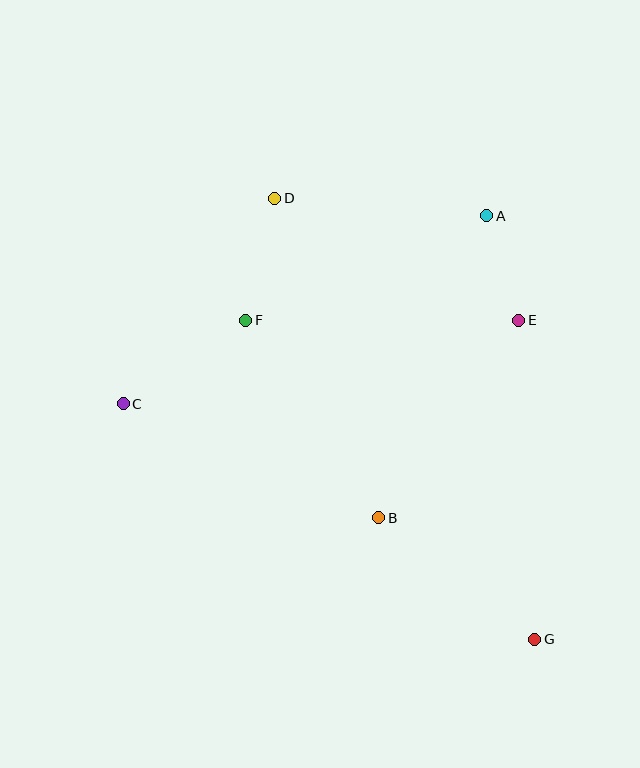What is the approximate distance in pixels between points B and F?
The distance between B and F is approximately 238 pixels.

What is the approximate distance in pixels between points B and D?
The distance between B and D is approximately 336 pixels.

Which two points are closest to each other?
Points A and E are closest to each other.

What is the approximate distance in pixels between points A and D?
The distance between A and D is approximately 213 pixels.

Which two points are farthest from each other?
Points D and G are farthest from each other.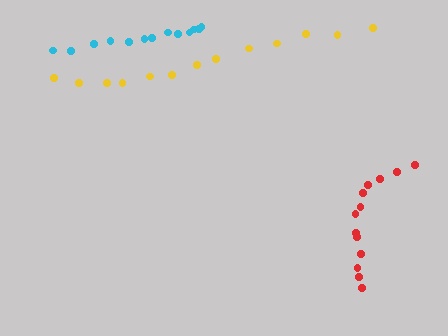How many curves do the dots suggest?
There are 3 distinct paths.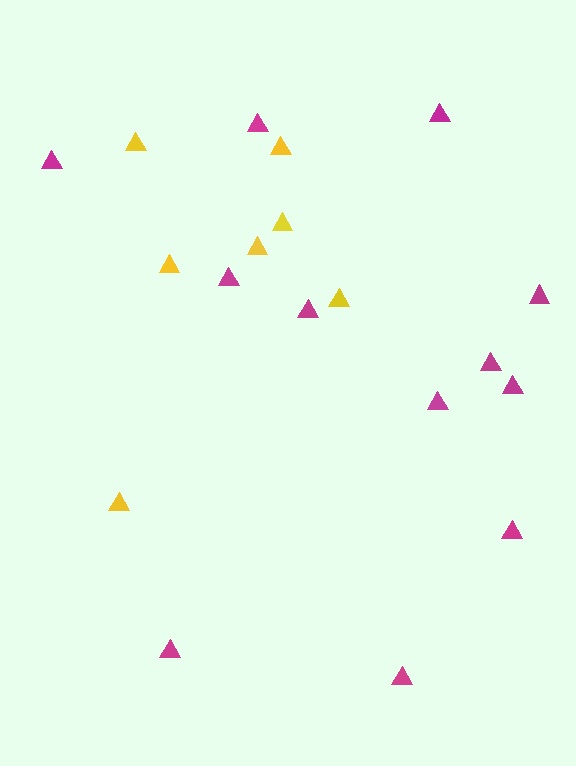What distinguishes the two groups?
There are 2 groups: one group of magenta triangles (12) and one group of yellow triangles (7).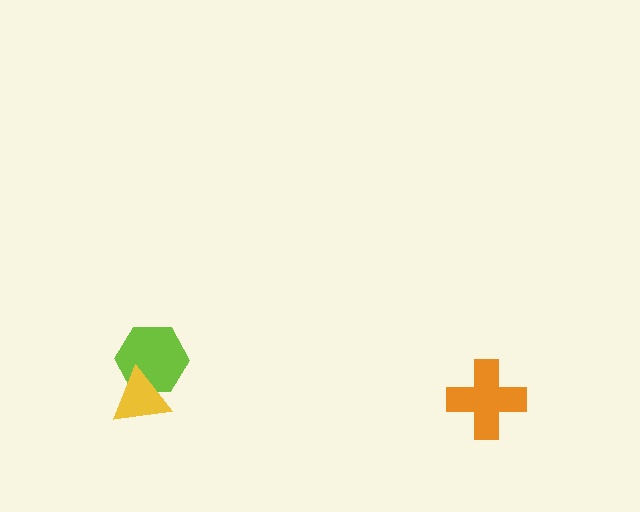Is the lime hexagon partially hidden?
Yes, it is partially covered by another shape.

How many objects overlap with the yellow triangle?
1 object overlaps with the yellow triangle.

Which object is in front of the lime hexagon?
The yellow triangle is in front of the lime hexagon.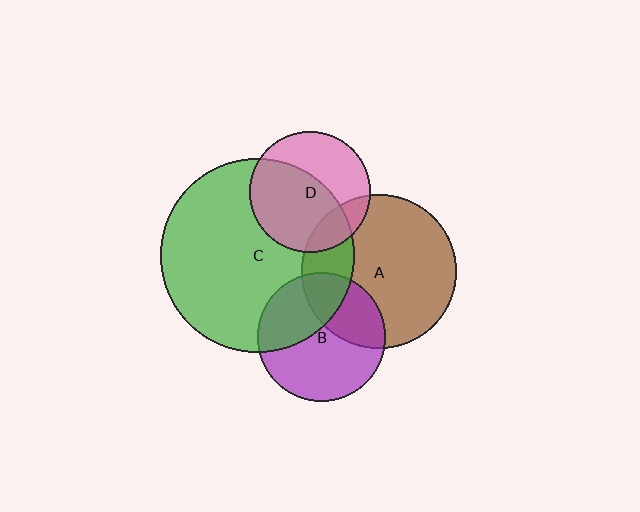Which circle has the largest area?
Circle C (green).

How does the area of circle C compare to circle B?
Approximately 2.3 times.